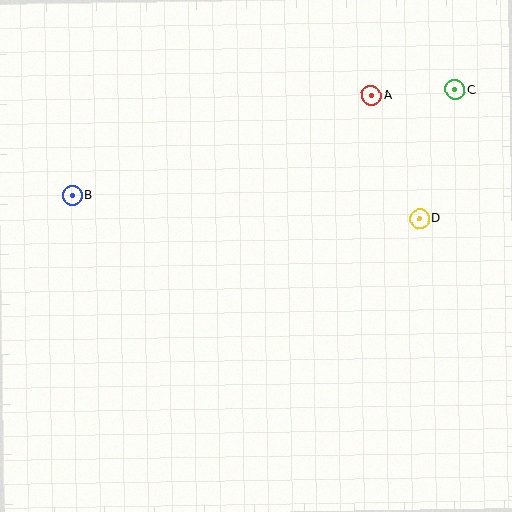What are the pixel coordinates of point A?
Point A is at (371, 95).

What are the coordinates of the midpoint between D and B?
The midpoint between D and B is at (246, 207).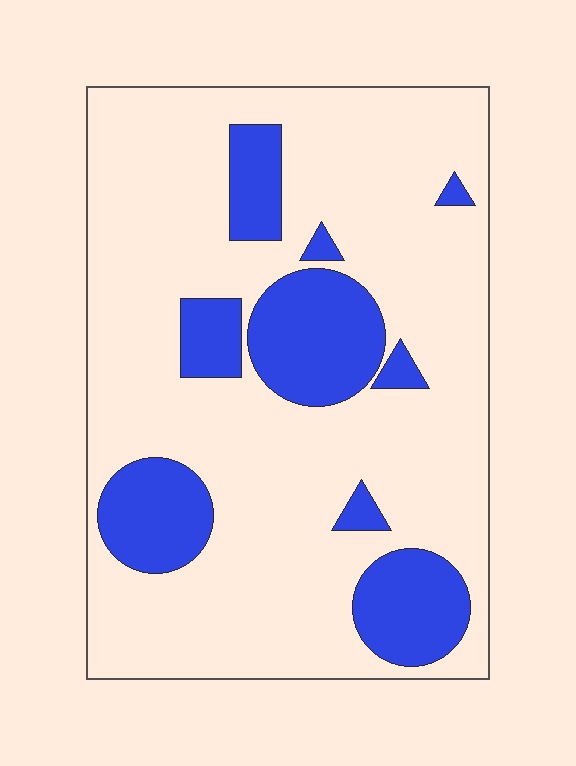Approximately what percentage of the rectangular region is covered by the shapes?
Approximately 20%.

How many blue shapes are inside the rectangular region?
9.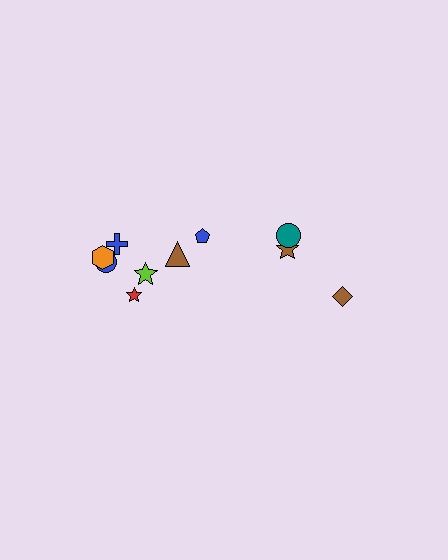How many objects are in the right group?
There are 3 objects.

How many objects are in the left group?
There are 7 objects.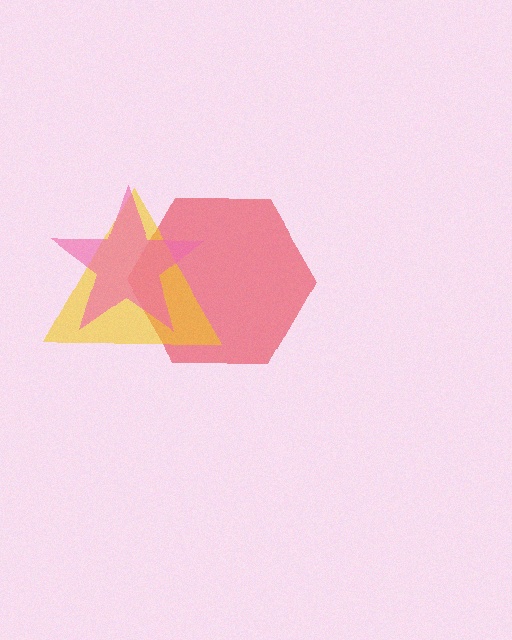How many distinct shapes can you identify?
There are 3 distinct shapes: a red hexagon, a yellow triangle, a pink star.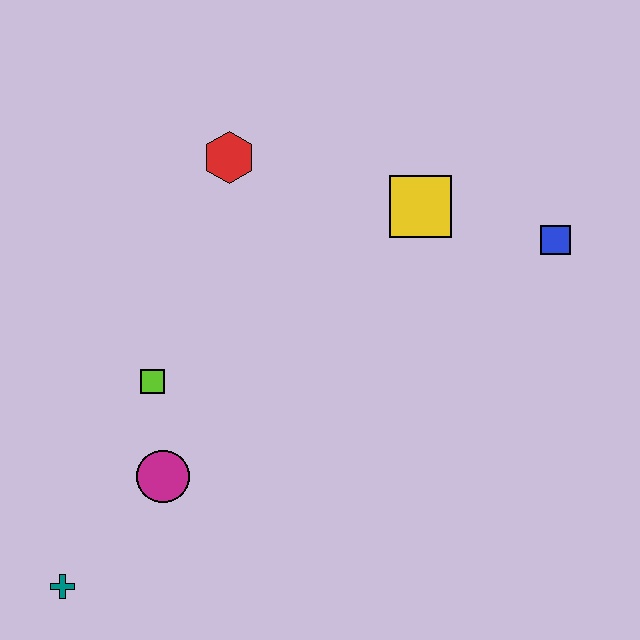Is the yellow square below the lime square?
No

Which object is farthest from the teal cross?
The blue square is farthest from the teal cross.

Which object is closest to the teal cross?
The magenta circle is closest to the teal cross.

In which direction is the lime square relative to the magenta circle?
The lime square is above the magenta circle.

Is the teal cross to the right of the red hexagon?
No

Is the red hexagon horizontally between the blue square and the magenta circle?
Yes